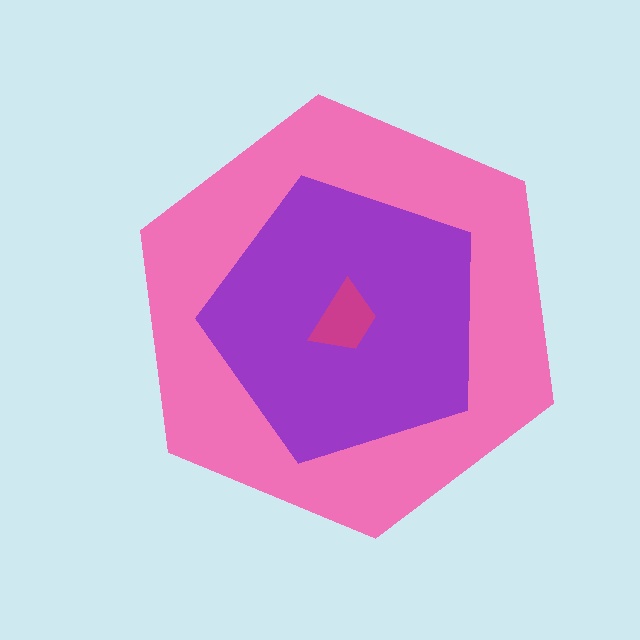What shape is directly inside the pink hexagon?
The purple pentagon.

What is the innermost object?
The magenta trapezoid.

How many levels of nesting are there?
3.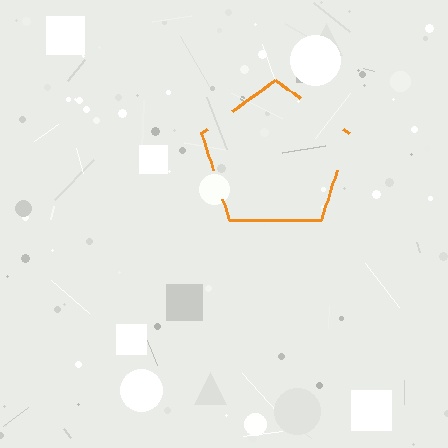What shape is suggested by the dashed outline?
The dashed outline suggests a pentagon.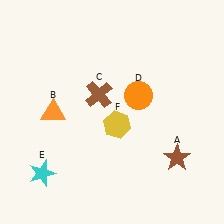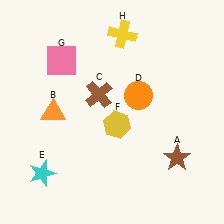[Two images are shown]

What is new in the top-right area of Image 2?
A yellow cross (H) was added in the top-right area of Image 2.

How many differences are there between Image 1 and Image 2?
There are 2 differences between the two images.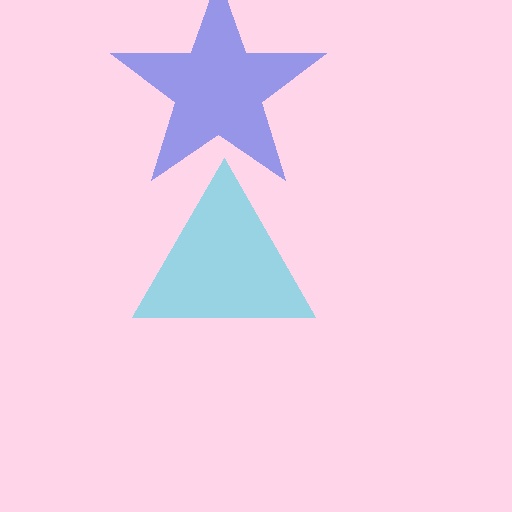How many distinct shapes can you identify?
There are 2 distinct shapes: a cyan triangle, a blue star.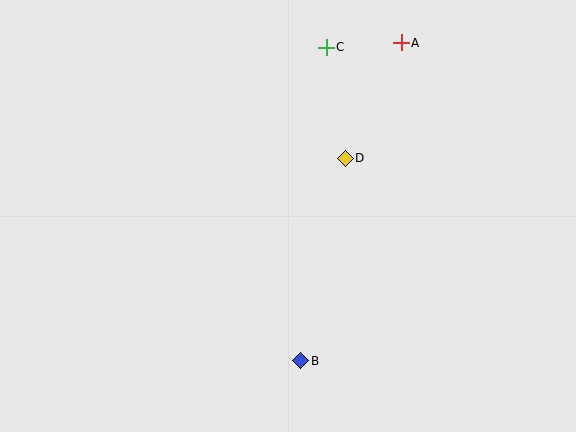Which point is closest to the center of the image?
Point D at (345, 158) is closest to the center.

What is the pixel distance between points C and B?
The distance between C and B is 315 pixels.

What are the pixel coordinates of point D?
Point D is at (345, 158).